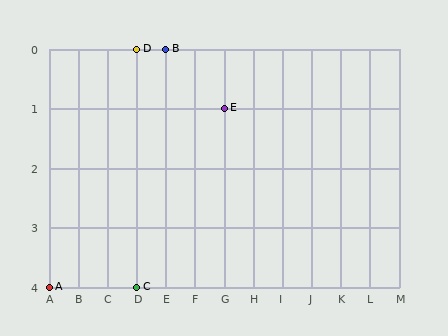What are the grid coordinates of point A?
Point A is at grid coordinates (A, 4).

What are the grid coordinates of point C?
Point C is at grid coordinates (D, 4).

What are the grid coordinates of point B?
Point B is at grid coordinates (E, 0).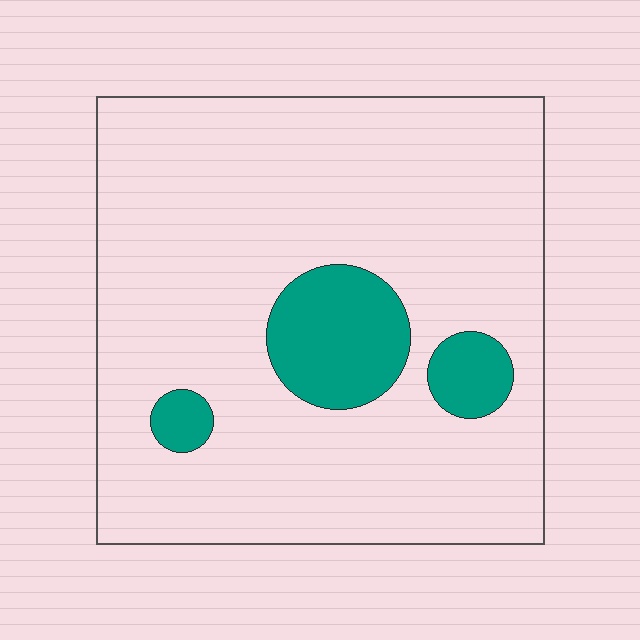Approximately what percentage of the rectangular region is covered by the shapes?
Approximately 15%.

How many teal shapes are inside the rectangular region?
3.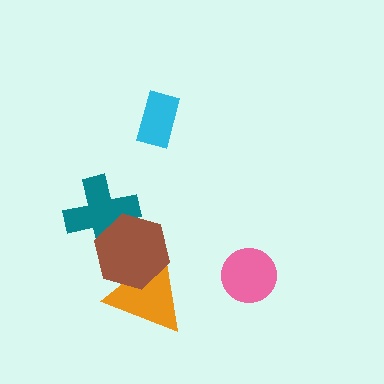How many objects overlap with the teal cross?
1 object overlaps with the teal cross.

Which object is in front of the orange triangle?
The brown hexagon is in front of the orange triangle.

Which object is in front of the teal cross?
The brown hexagon is in front of the teal cross.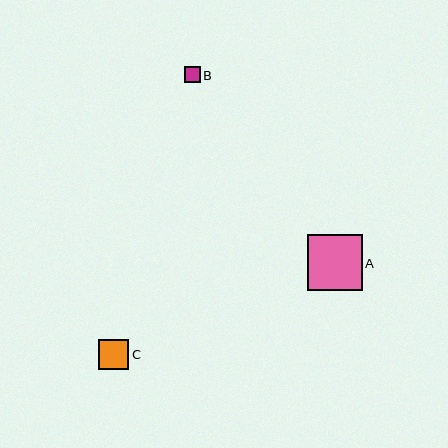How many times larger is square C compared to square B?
Square C is approximately 1.9 times the size of square B.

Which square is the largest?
Square A is the largest with a size of approximately 55 pixels.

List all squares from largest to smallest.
From largest to smallest: A, C, B.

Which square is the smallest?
Square B is the smallest with a size of approximately 16 pixels.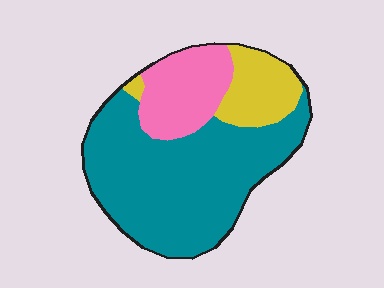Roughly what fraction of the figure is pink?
Pink takes up between a sixth and a third of the figure.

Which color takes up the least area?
Yellow, at roughly 15%.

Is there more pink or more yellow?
Pink.